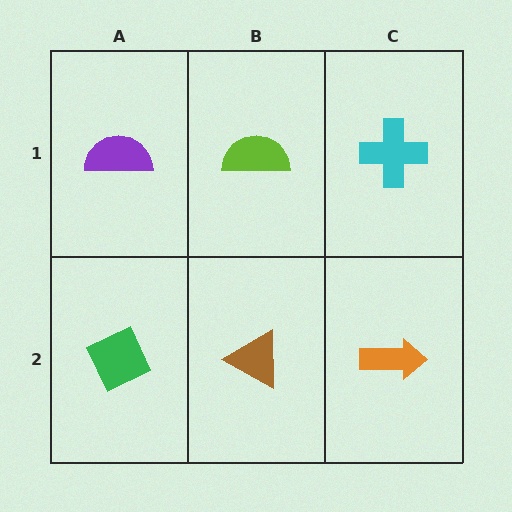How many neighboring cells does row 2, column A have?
2.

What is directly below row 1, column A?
A green diamond.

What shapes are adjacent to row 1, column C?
An orange arrow (row 2, column C), a lime semicircle (row 1, column B).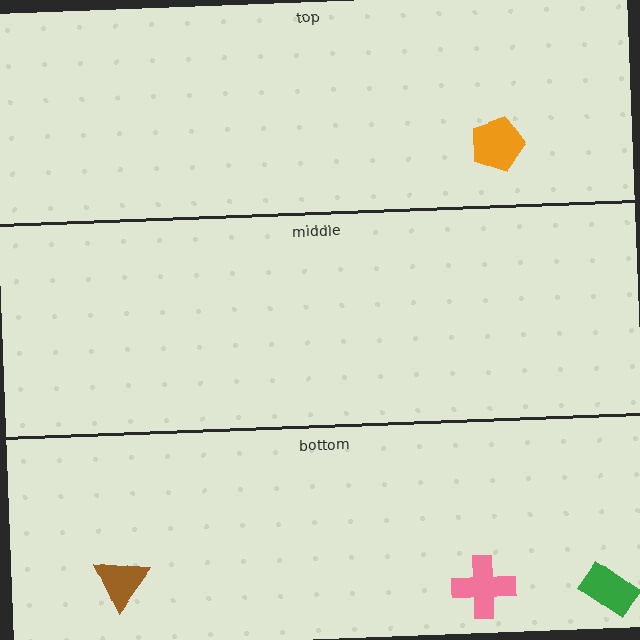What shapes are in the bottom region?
The green rectangle, the pink cross, the brown triangle.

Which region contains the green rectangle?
The bottom region.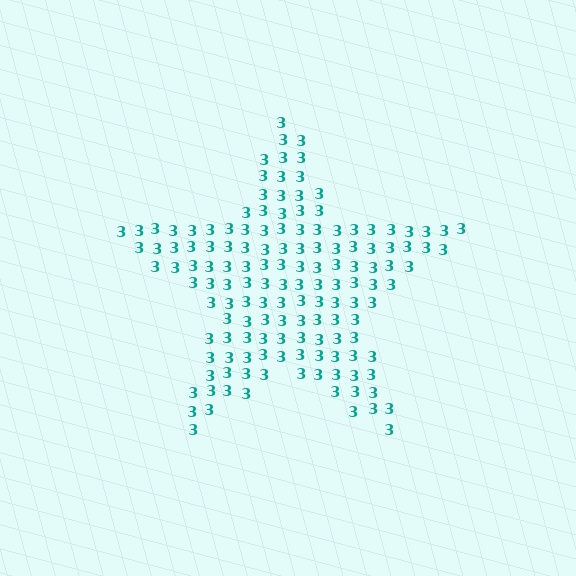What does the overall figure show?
The overall figure shows a star.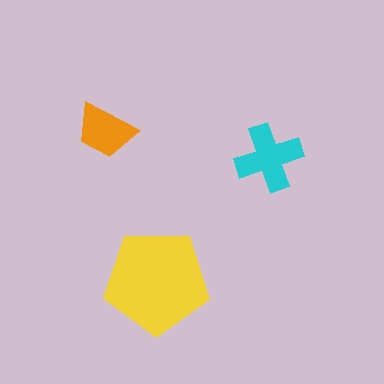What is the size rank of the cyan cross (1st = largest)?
2nd.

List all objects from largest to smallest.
The yellow pentagon, the cyan cross, the orange trapezoid.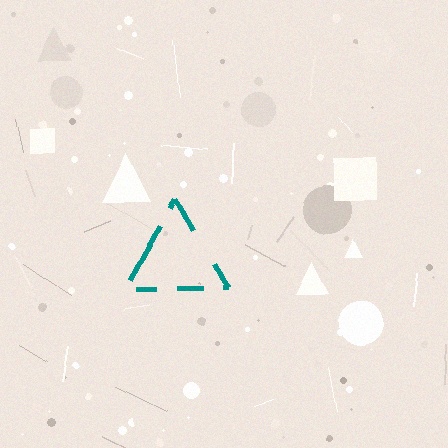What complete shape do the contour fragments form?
The contour fragments form a triangle.